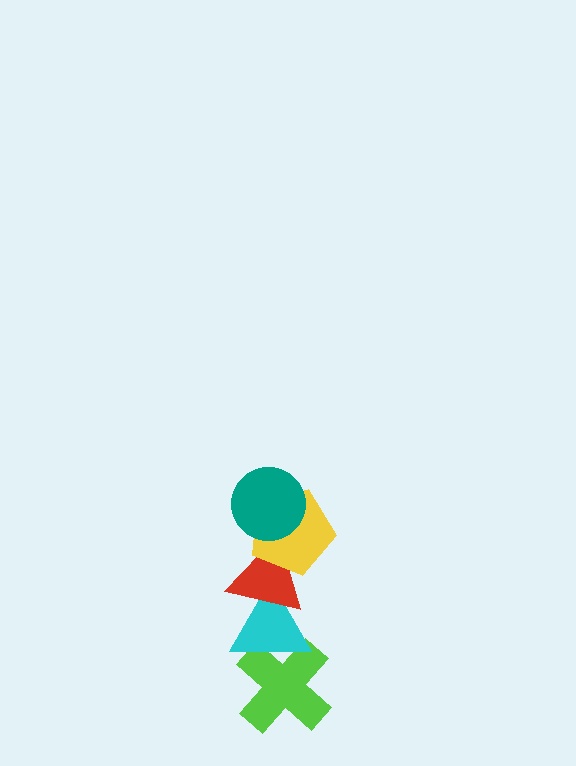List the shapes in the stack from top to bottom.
From top to bottom: the teal circle, the yellow pentagon, the red triangle, the cyan triangle, the lime cross.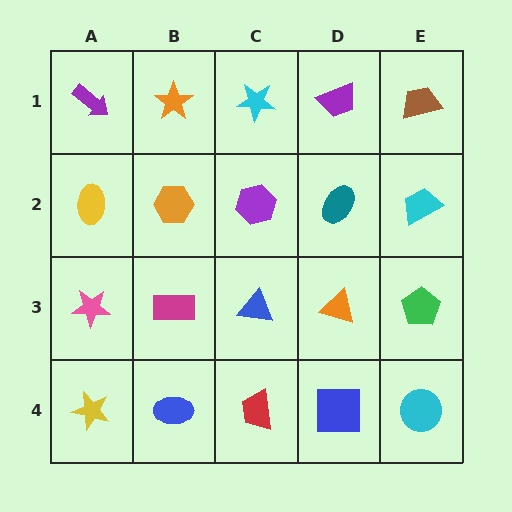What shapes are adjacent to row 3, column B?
An orange hexagon (row 2, column B), a blue ellipse (row 4, column B), a pink star (row 3, column A), a blue triangle (row 3, column C).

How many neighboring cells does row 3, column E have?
3.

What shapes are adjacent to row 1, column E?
A cyan trapezoid (row 2, column E), a purple trapezoid (row 1, column D).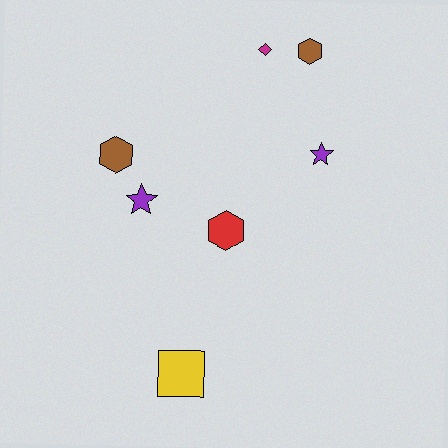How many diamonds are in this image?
There is 1 diamond.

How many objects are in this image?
There are 7 objects.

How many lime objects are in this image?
There are no lime objects.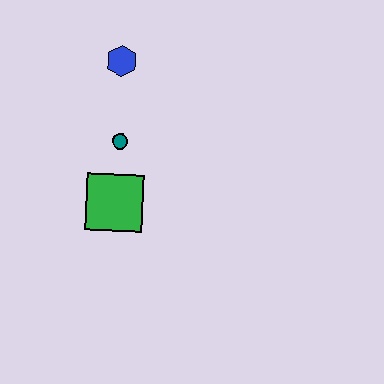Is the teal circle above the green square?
Yes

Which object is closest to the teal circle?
The green square is closest to the teal circle.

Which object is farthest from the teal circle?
The blue hexagon is farthest from the teal circle.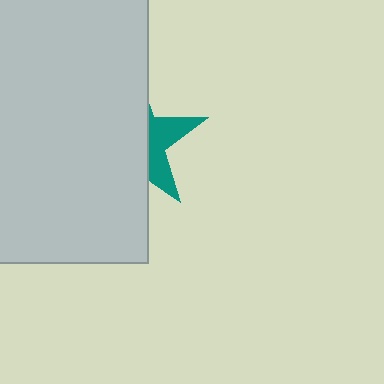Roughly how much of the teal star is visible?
A small part of it is visible (roughly 31%).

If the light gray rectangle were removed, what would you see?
You would see the complete teal star.